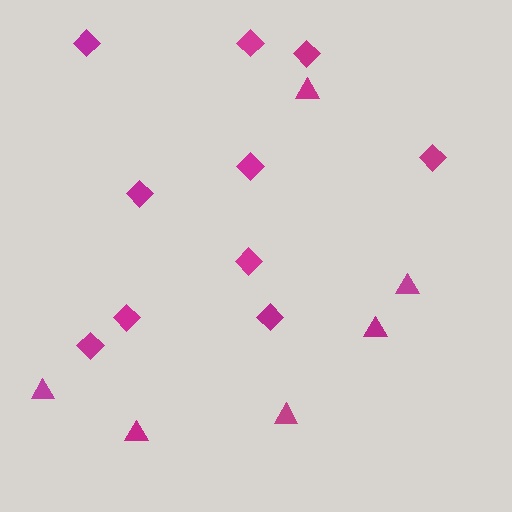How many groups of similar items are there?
There are 2 groups: one group of triangles (6) and one group of diamonds (10).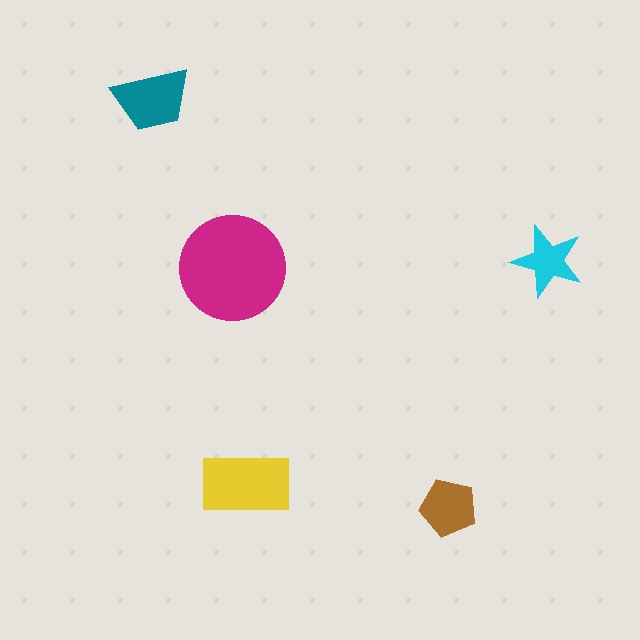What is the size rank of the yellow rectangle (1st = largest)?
2nd.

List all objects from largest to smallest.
The magenta circle, the yellow rectangle, the teal trapezoid, the brown pentagon, the cyan star.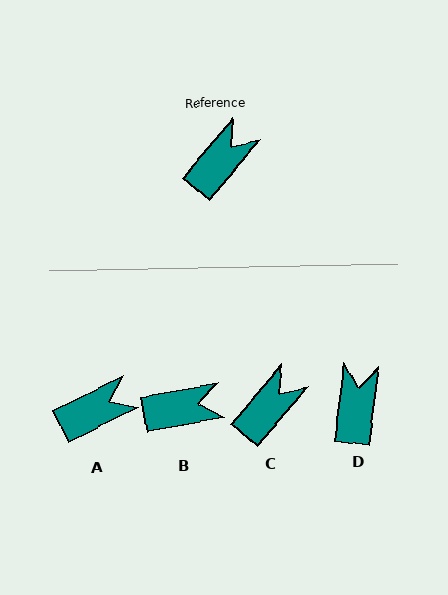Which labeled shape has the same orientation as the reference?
C.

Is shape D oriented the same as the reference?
No, it is off by about 33 degrees.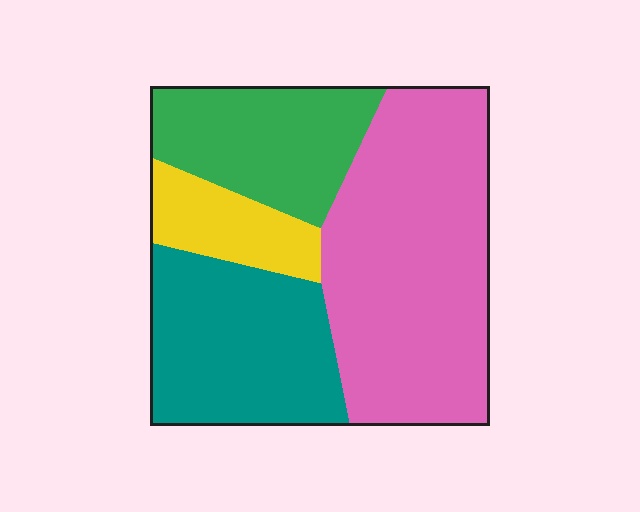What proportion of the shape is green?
Green takes up less than a quarter of the shape.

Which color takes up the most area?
Pink, at roughly 45%.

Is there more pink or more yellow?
Pink.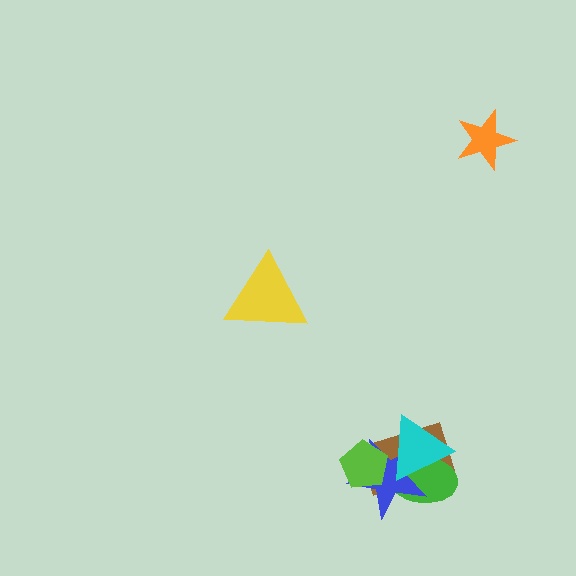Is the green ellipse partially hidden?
Yes, it is partially covered by another shape.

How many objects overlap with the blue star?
4 objects overlap with the blue star.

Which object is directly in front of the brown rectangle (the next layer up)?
The green ellipse is directly in front of the brown rectangle.